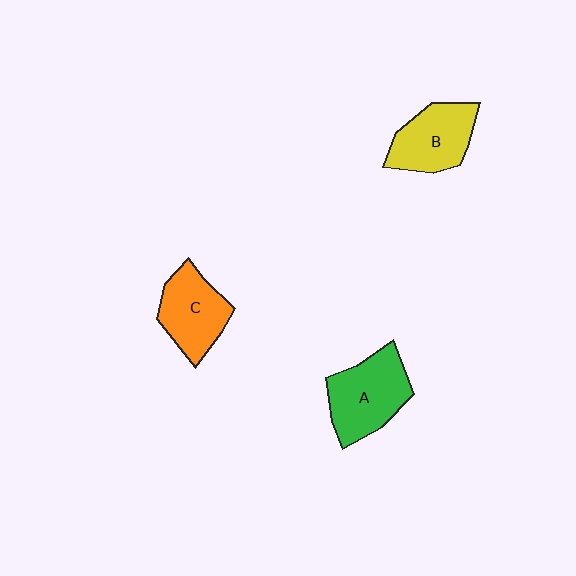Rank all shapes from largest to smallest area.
From largest to smallest: A (green), B (yellow), C (orange).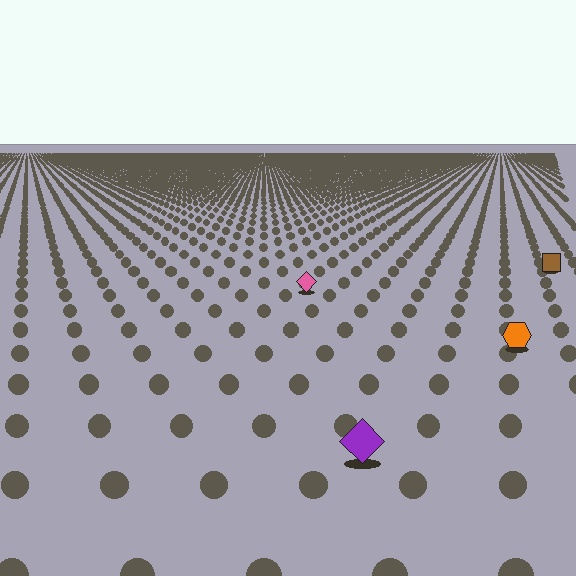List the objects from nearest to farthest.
From nearest to farthest: the purple diamond, the orange hexagon, the pink diamond, the brown square.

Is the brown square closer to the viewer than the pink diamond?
No. The pink diamond is closer — you can tell from the texture gradient: the ground texture is coarser near it.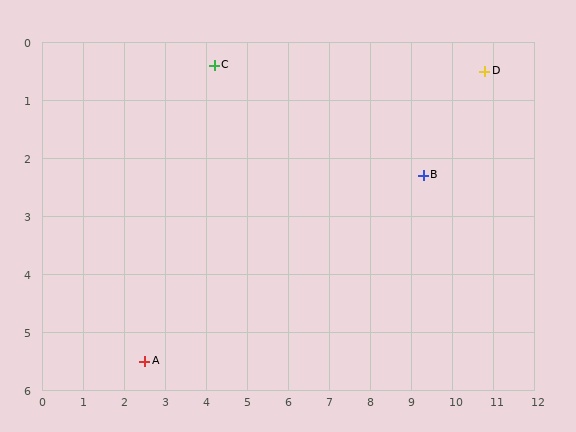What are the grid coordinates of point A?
Point A is at approximately (2.5, 5.5).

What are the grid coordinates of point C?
Point C is at approximately (4.2, 0.4).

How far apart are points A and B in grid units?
Points A and B are about 7.5 grid units apart.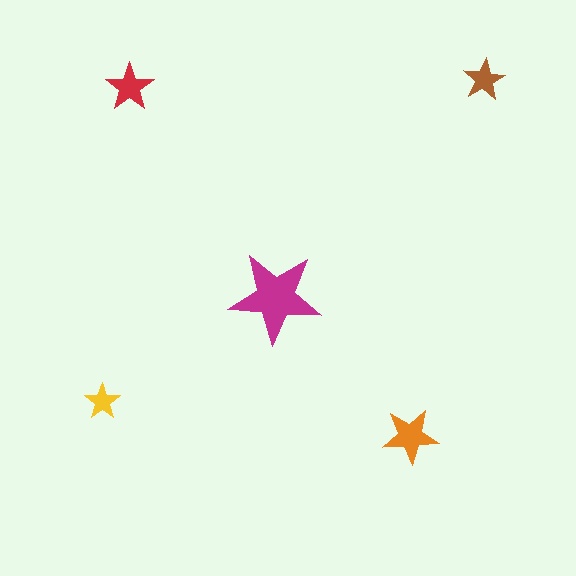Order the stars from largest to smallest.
the magenta one, the orange one, the red one, the brown one, the yellow one.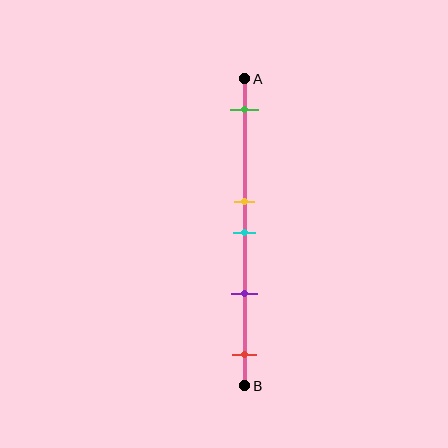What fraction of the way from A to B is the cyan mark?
The cyan mark is approximately 50% (0.5) of the way from A to B.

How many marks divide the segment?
There are 5 marks dividing the segment.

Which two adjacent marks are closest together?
The yellow and cyan marks are the closest adjacent pair.